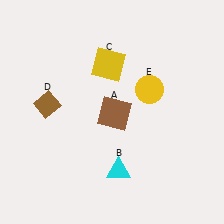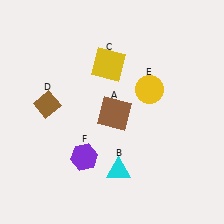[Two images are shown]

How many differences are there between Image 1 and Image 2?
There is 1 difference between the two images.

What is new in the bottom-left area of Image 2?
A purple hexagon (F) was added in the bottom-left area of Image 2.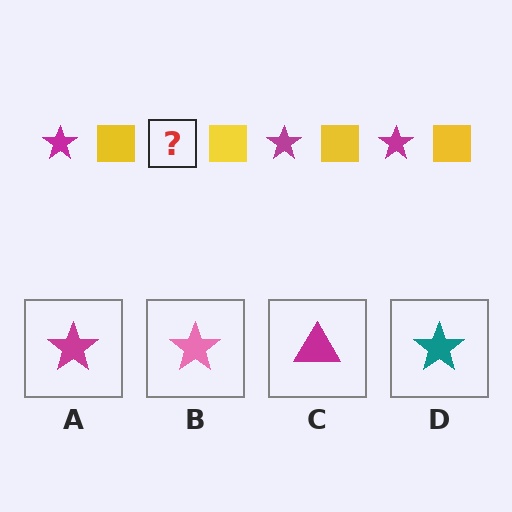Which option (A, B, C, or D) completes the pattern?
A.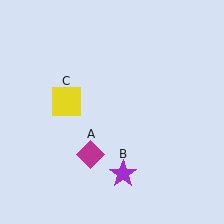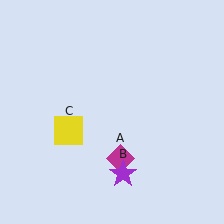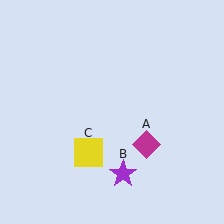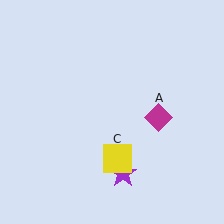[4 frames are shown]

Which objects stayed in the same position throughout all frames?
Purple star (object B) remained stationary.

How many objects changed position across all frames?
2 objects changed position: magenta diamond (object A), yellow square (object C).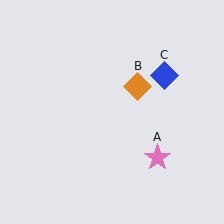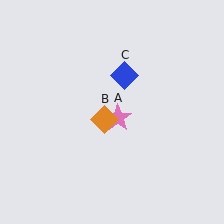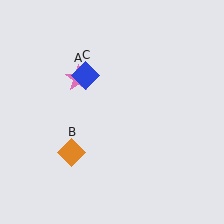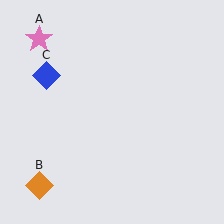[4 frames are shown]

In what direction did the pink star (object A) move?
The pink star (object A) moved up and to the left.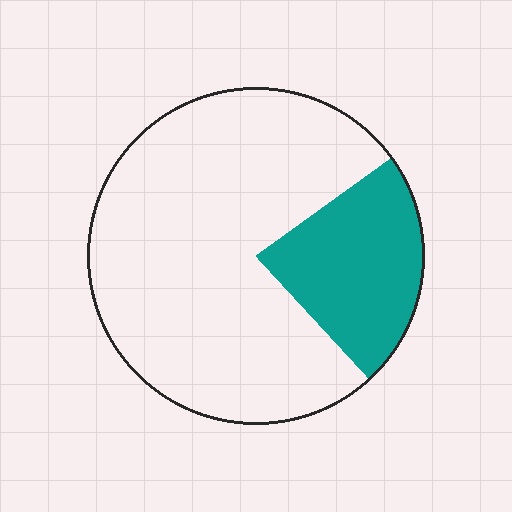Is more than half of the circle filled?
No.